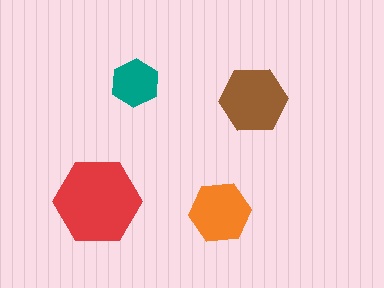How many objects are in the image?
There are 4 objects in the image.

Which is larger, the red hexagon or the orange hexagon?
The red one.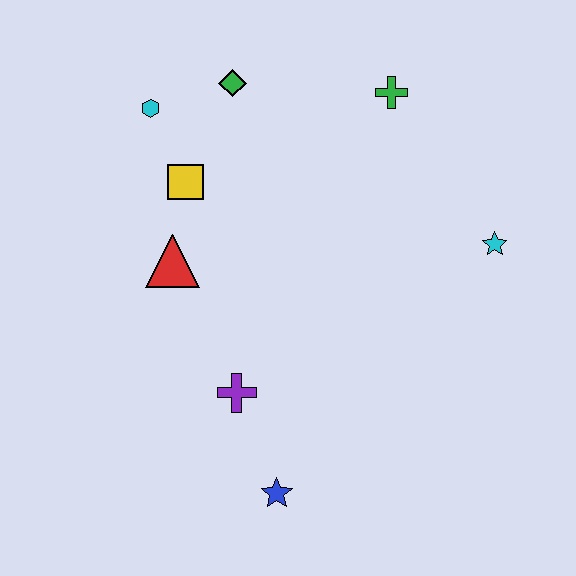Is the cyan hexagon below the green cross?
Yes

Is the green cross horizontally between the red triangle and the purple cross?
No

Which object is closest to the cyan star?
The green cross is closest to the cyan star.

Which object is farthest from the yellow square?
The blue star is farthest from the yellow square.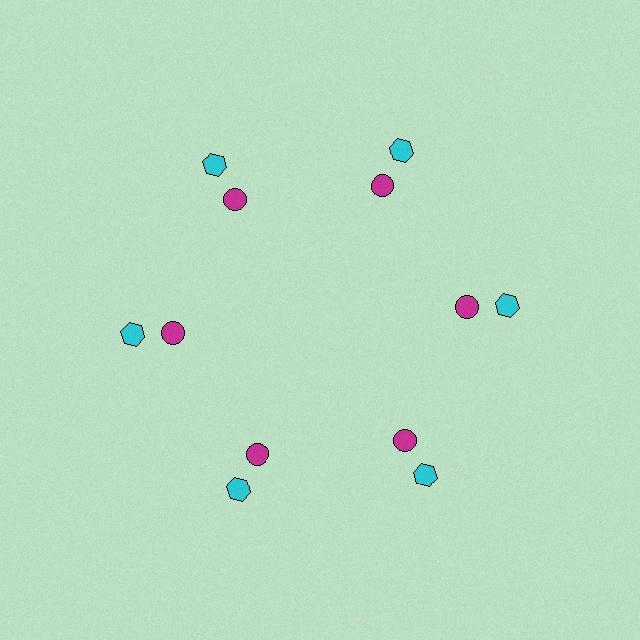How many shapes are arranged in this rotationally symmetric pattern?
There are 12 shapes, arranged in 6 groups of 2.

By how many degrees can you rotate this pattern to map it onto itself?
The pattern maps onto itself every 60 degrees of rotation.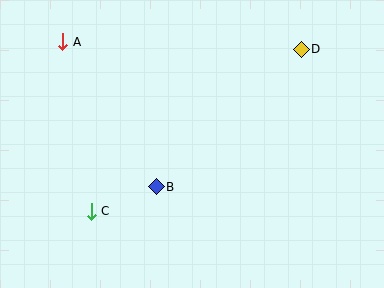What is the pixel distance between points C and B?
The distance between C and B is 70 pixels.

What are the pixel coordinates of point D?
Point D is at (301, 49).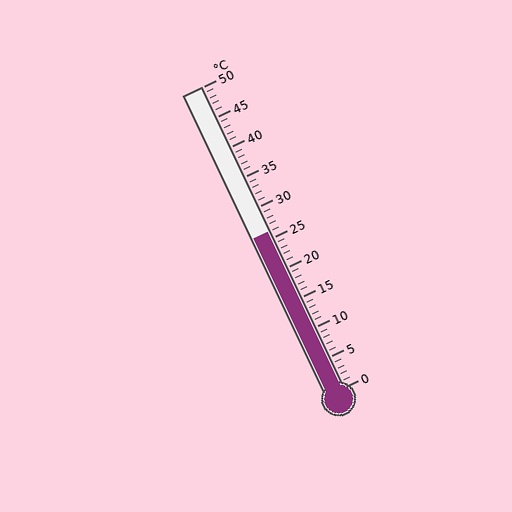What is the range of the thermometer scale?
The thermometer scale ranges from 0°C to 50°C.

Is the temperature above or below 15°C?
The temperature is above 15°C.